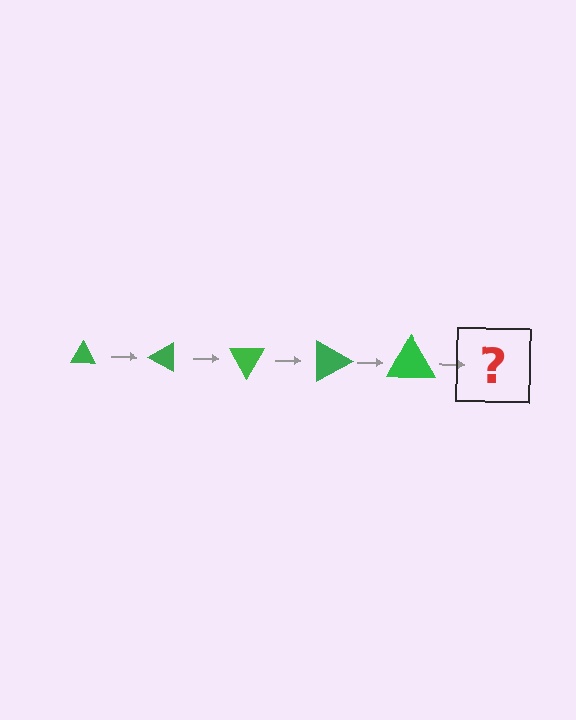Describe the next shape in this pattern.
It should be a triangle, larger than the previous one and rotated 150 degrees from the start.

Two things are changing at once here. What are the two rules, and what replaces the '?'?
The two rules are that the triangle grows larger each step and it rotates 30 degrees each step. The '?' should be a triangle, larger than the previous one and rotated 150 degrees from the start.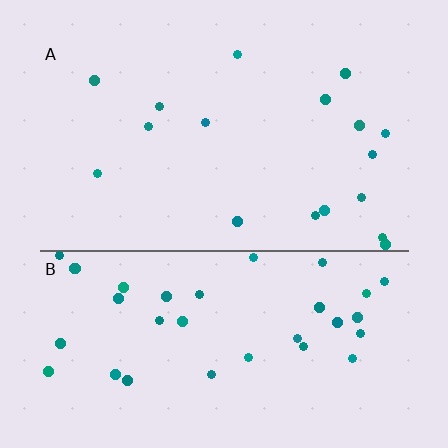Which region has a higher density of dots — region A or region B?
B (the bottom).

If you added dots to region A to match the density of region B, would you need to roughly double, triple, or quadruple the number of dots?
Approximately double.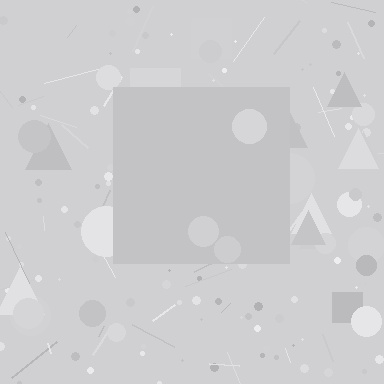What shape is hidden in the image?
A square is hidden in the image.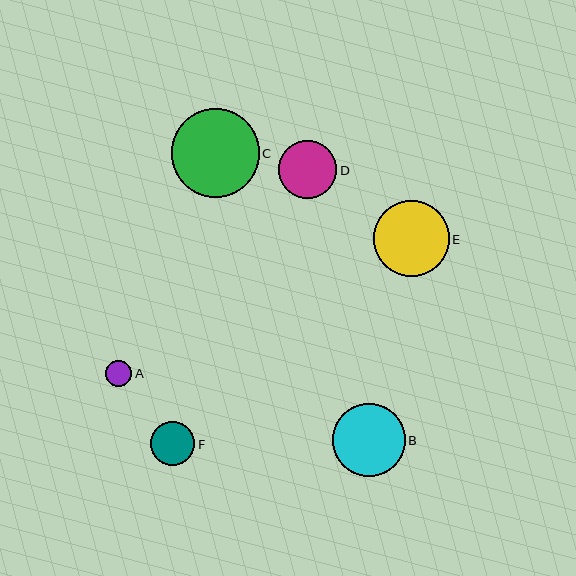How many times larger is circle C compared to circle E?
Circle C is approximately 1.2 times the size of circle E.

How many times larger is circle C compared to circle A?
Circle C is approximately 3.4 times the size of circle A.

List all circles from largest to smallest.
From largest to smallest: C, E, B, D, F, A.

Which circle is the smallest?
Circle A is the smallest with a size of approximately 26 pixels.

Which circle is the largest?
Circle C is the largest with a size of approximately 88 pixels.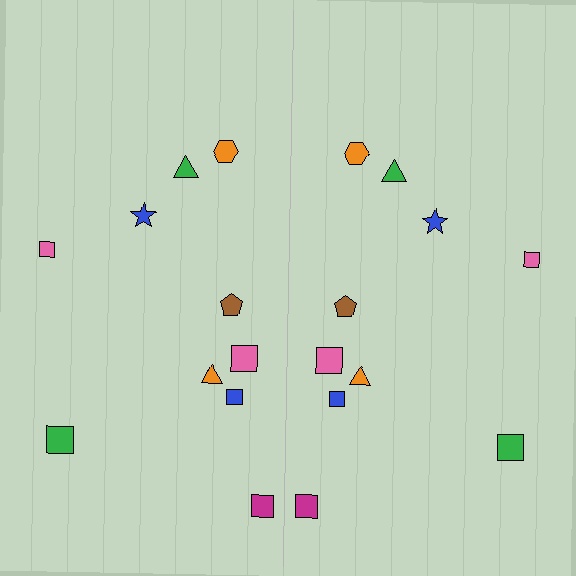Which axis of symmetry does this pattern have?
The pattern has a vertical axis of symmetry running through the center of the image.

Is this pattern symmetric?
Yes, this pattern has bilateral (reflection) symmetry.